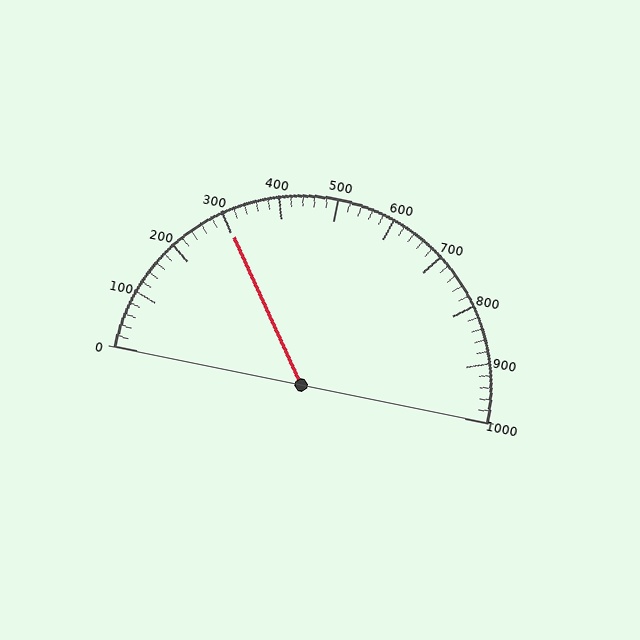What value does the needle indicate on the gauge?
The needle indicates approximately 300.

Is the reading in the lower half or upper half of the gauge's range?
The reading is in the lower half of the range (0 to 1000).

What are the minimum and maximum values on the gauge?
The gauge ranges from 0 to 1000.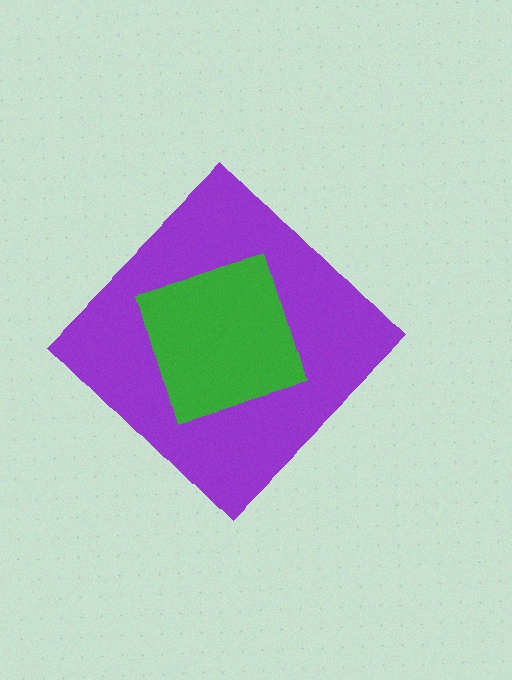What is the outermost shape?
The purple diamond.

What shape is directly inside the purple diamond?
The green square.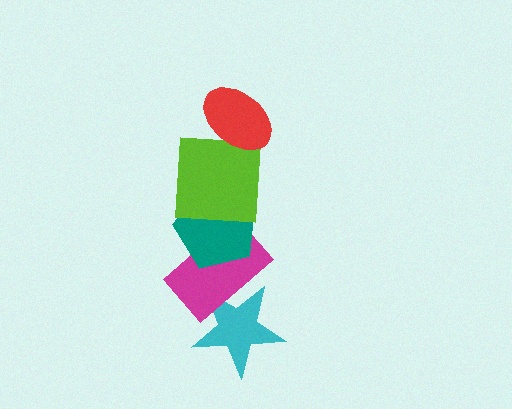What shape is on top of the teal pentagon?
The lime square is on top of the teal pentagon.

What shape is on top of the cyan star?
The magenta rectangle is on top of the cyan star.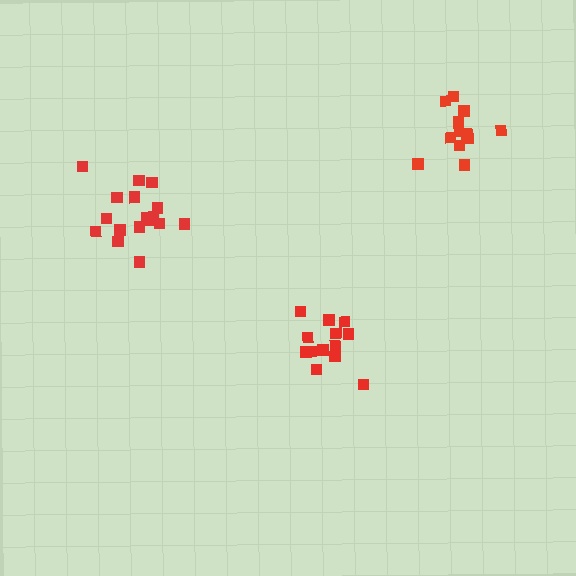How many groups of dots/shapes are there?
There are 3 groups.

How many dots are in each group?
Group 1: 17 dots, Group 2: 12 dots, Group 3: 13 dots (42 total).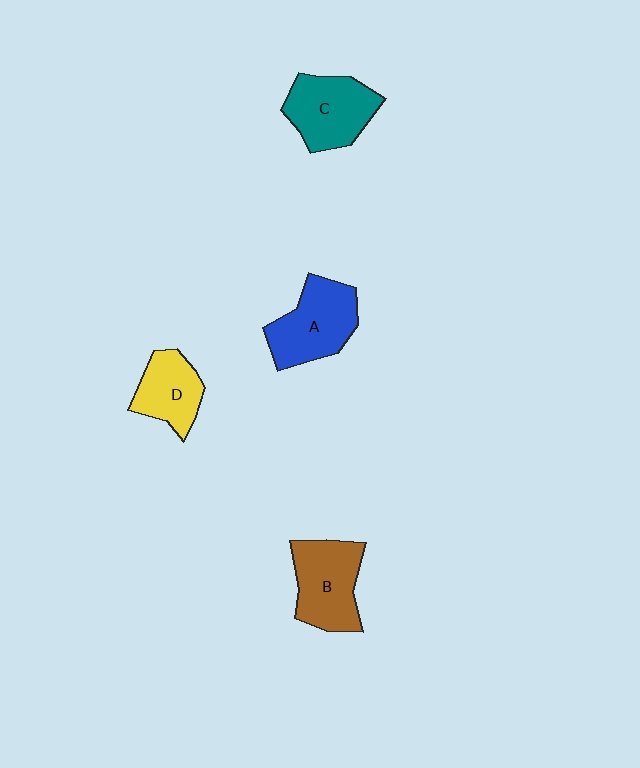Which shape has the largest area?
Shape A (blue).